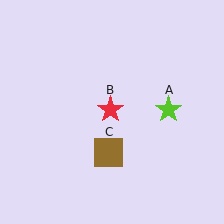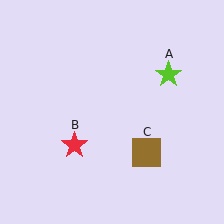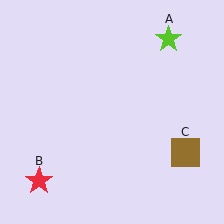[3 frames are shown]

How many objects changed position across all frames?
3 objects changed position: lime star (object A), red star (object B), brown square (object C).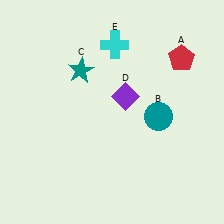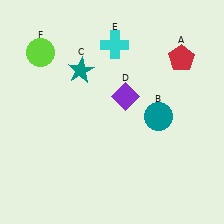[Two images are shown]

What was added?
A lime circle (F) was added in Image 2.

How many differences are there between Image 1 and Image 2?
There is 1 difference between the two images.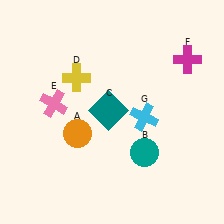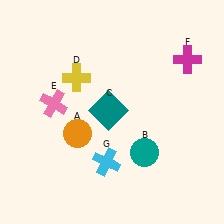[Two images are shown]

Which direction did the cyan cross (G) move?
The cyan cross (G) moved down.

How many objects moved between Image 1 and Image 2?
1 object moved between the two images.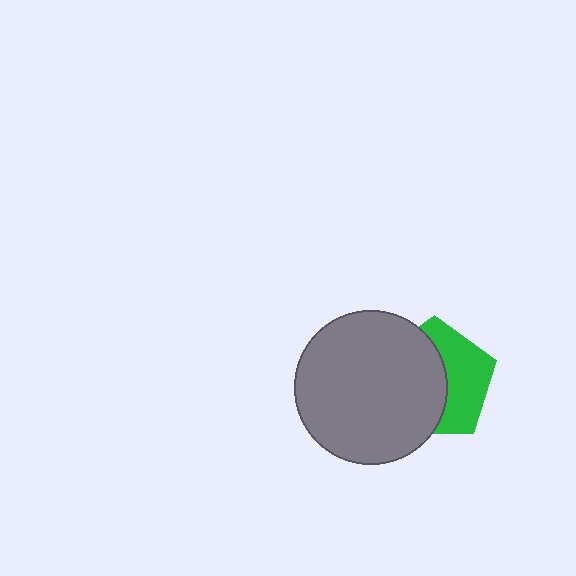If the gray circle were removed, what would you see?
You would see the complete green pentagon.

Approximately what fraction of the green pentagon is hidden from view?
Roughly 56% of the green pentagon is hidden behind the gray circle.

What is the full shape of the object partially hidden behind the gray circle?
The partially hidden object is a green pentagon.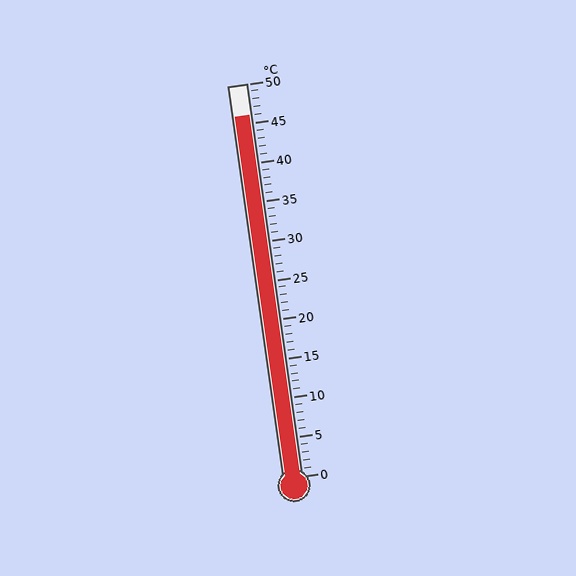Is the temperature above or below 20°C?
The temperature is above 20°C.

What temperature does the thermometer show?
The thermometer shows approximately 46°C.